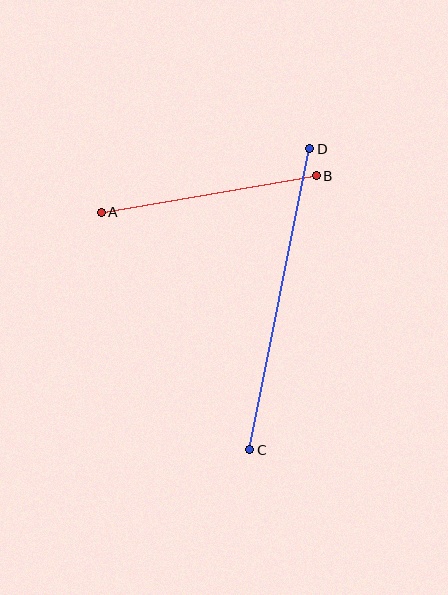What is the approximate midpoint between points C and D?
The midpoint is at approximately (280, 299) pixels.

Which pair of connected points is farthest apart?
Points C and D are farthest apart.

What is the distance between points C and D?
The distance is approximately 307 pixels.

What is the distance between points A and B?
The distance is approximately 218 pixels.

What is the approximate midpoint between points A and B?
The midpoint is at approximately (209, 194) pixels.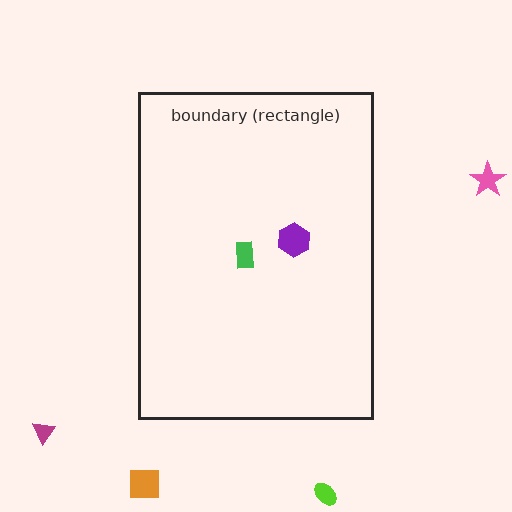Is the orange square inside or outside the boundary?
Outside.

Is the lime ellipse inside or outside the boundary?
Outside.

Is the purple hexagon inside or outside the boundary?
Inside.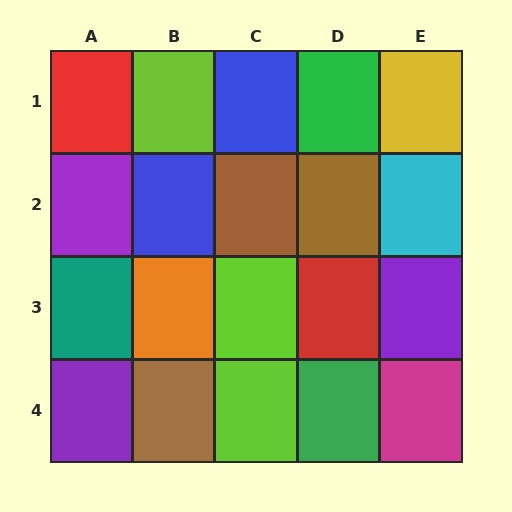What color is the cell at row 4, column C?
Lime.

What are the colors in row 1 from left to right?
Red, lime, blue, green, yellow.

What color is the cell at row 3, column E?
Purple.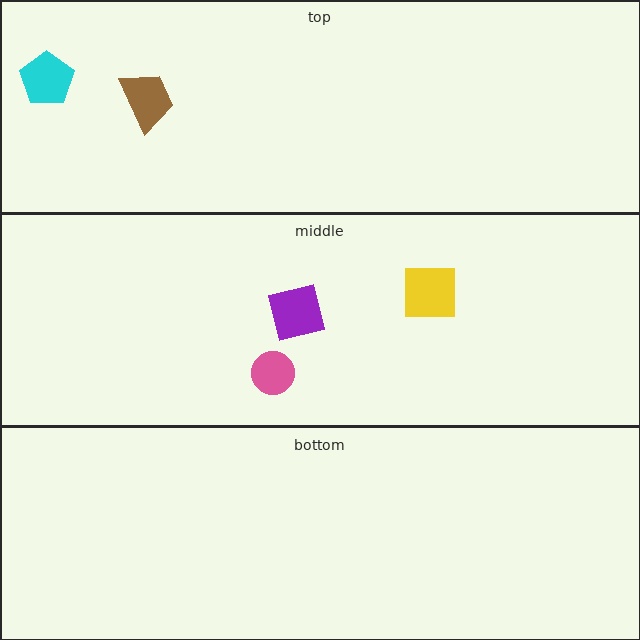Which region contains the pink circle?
The middle region.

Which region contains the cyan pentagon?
The top region.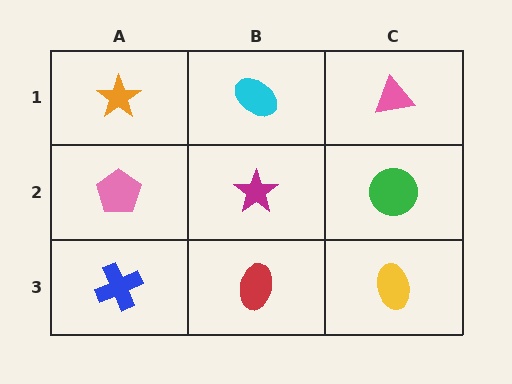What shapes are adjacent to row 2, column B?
A cyan ellipse (row 1, column B), a red ellipse (row 3, column B), a pink pentagon (row 2, column A), a green circle (row 2, column C).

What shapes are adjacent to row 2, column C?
A pink triangle (row 1, column C), a yellow ellipse (row 3, column C), a magenta star (row 2, column B).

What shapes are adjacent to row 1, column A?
A pink pentagon (row 2, column A), a cyan ellipse (row 1, column B).